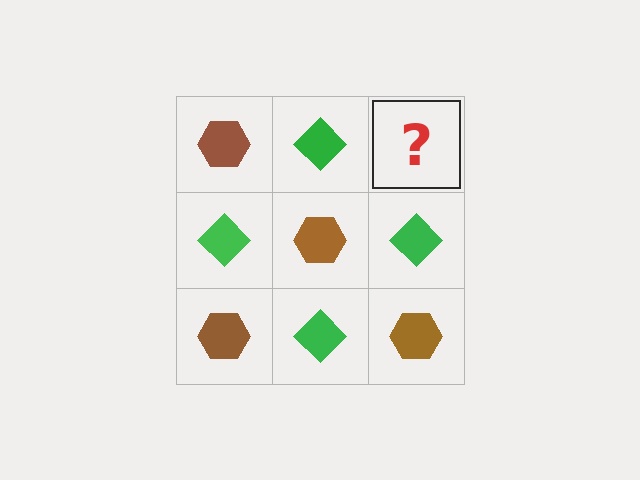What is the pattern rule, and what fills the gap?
The rule is that it alternates brown hexagon and green diamond in a checkerboard pattern. The gap should be filled with a brown hexagon.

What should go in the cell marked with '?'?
The missing cell should contain a brown hexagon.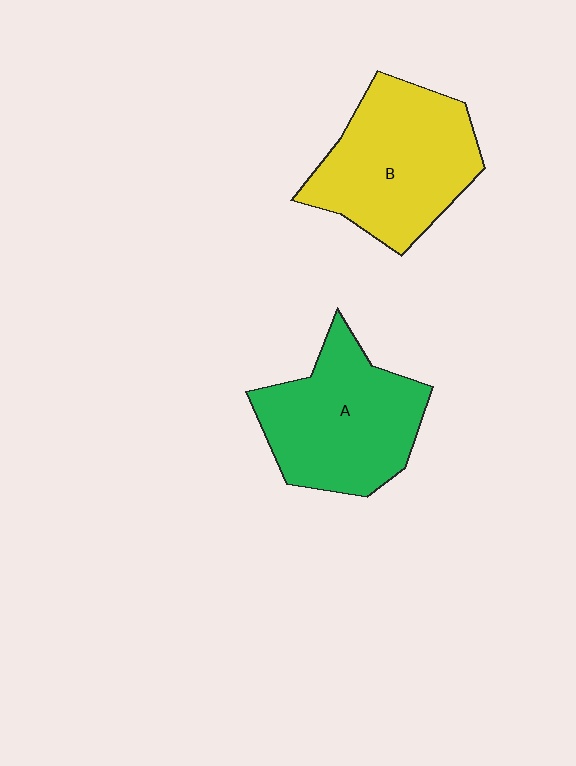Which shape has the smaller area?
Shape A (green).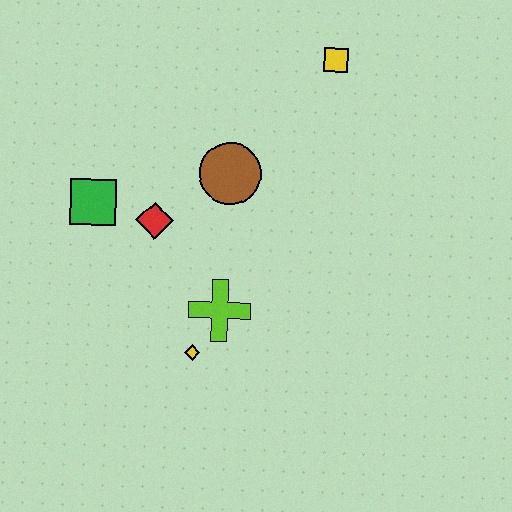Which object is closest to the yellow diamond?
The lime cross is closest to the yellow diamond.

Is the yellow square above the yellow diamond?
Yes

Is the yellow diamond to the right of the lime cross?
No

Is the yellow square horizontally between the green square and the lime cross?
No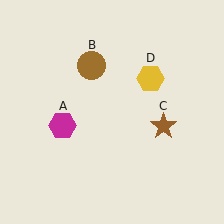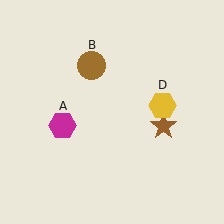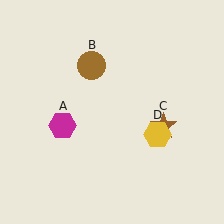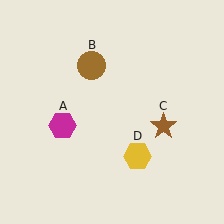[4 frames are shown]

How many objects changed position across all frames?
1 object changed position: yellow hexagon (object D).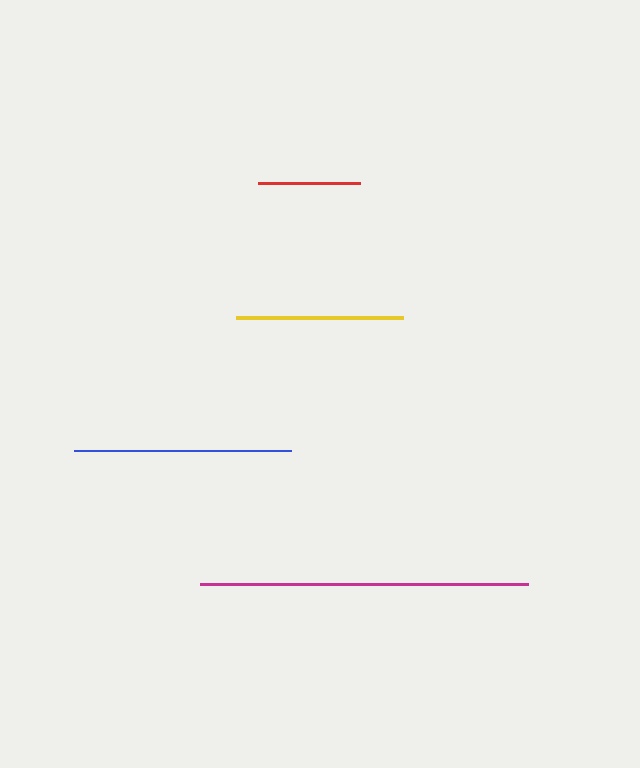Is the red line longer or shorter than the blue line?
The blue line is longer than the red line.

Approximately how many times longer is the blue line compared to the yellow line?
The blue line is approximately 1.3 times the length of the yellow line.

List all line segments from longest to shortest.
From longest to shortest: magenta, blue, yellow, red.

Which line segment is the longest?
The magenta line is the longest at approximately 328 pixels.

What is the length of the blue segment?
The blue segment is approximately 217 pixels long.